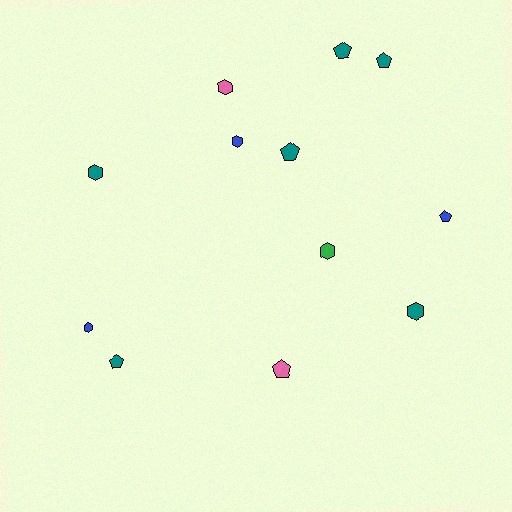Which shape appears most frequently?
Hexagon, with 6 objects.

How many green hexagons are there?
There is 1 green hexagon.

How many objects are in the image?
There are 12 objects.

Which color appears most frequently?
Teal, with 6 objects.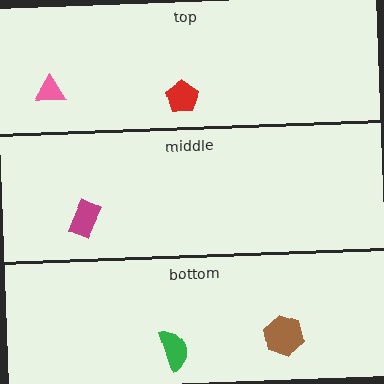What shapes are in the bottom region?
The green semicircle, the brown hexagon.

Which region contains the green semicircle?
The bottom region.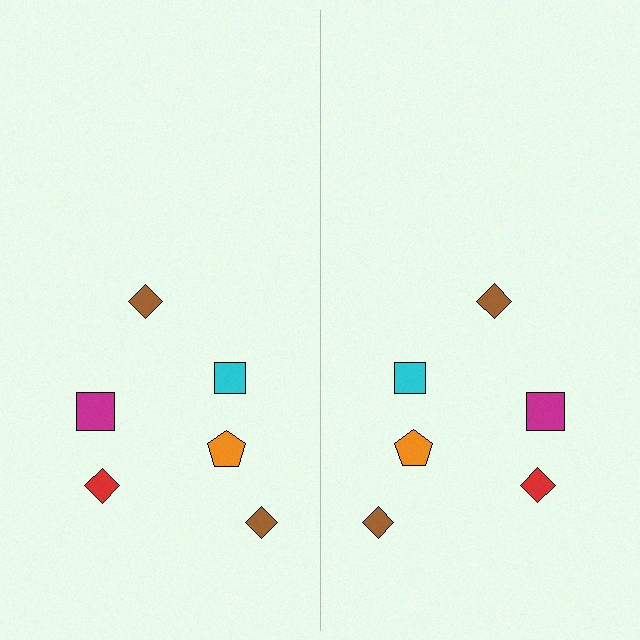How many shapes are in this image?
There are 12 shapes in this image.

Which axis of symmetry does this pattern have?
The pattern has a vertical axis of symmetry running through the center of the image.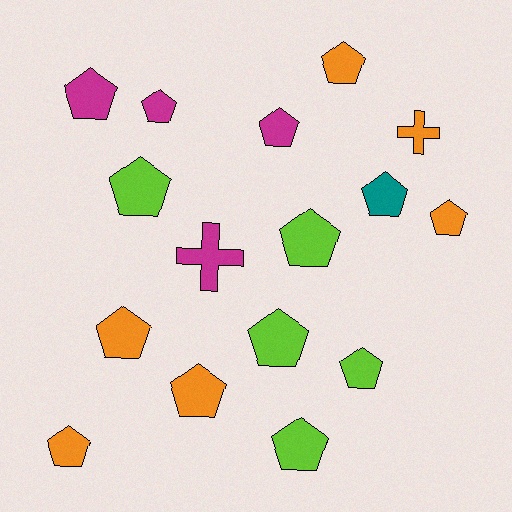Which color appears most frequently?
Orange, with 6 objects.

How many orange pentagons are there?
There are 5 orange pentagons.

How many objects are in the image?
There are 16 objects.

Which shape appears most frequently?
Pentagon, with 14 objects.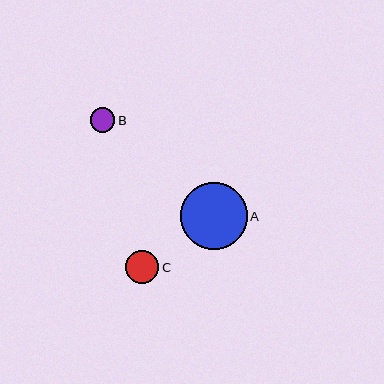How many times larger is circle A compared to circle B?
Circle A is approximately 2.7 times the size of circle B.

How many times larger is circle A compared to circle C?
Circle A is approximately 2.0 times the size of circle C.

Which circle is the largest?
Circle A is the largest with a size of approximately 67 pixels.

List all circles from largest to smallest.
From largest to smallest: A, C, B.